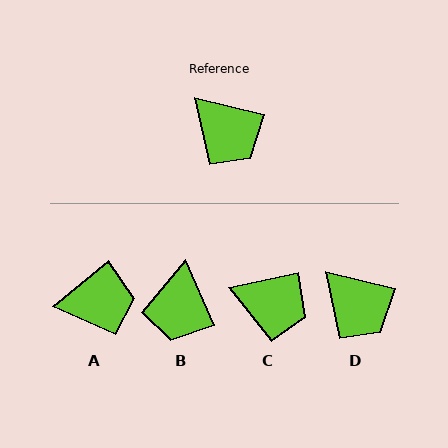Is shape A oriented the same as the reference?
No, it is off by about 54 degrees.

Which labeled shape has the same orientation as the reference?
D.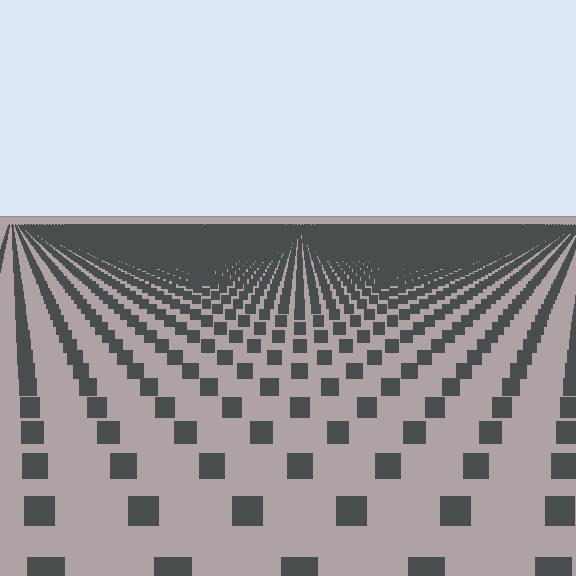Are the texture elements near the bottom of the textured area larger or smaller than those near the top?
Larger. Near the bottom, elements are closer to the viewer and appear at a bigger on-screen size.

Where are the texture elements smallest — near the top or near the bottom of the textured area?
Near the top.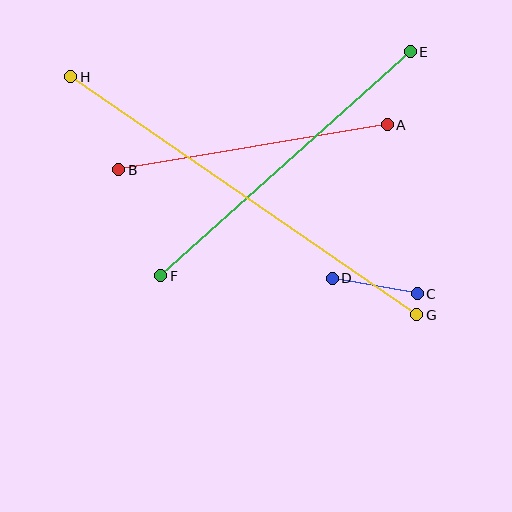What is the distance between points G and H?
The distance is approximately 420 pixels.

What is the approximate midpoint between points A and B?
The midpoint is at approximately (253, 147) pixels.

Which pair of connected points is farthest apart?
Points G and H are farthest apart.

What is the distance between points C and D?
The distance is approximately 87 pixels.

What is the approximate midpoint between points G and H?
The midpoint is at approximately (244, 196) pixels.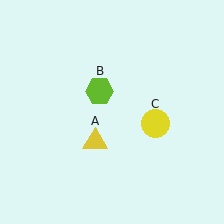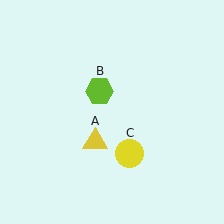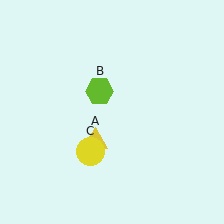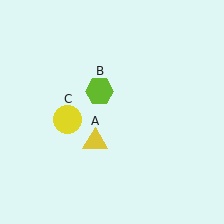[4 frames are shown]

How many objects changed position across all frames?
1 object changed position: yellow circle (object C).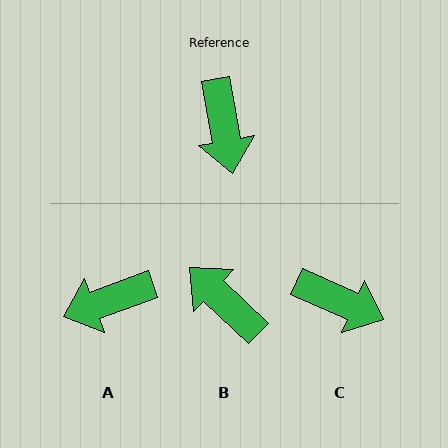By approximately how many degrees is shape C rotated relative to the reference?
Approximately 56 degrees counter-clockwise.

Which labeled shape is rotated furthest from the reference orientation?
B, about 143 degrees away.